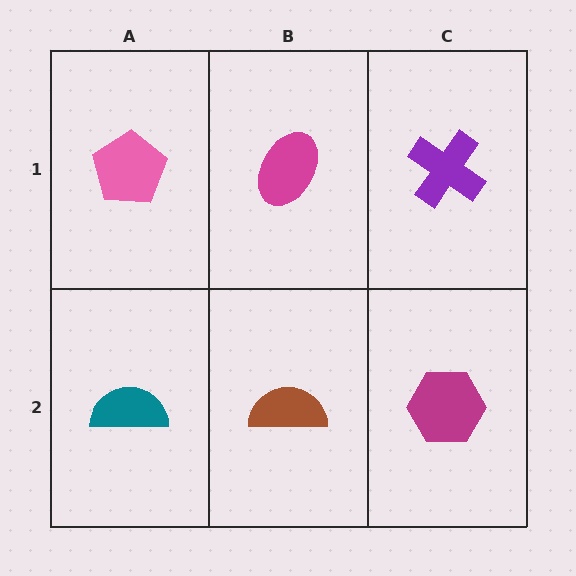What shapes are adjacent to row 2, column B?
A magenta ellipse (row 1, column B), a teal semicircle (row 2, column A), a magenta hexagon (row 2, column C).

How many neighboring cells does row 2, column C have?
2.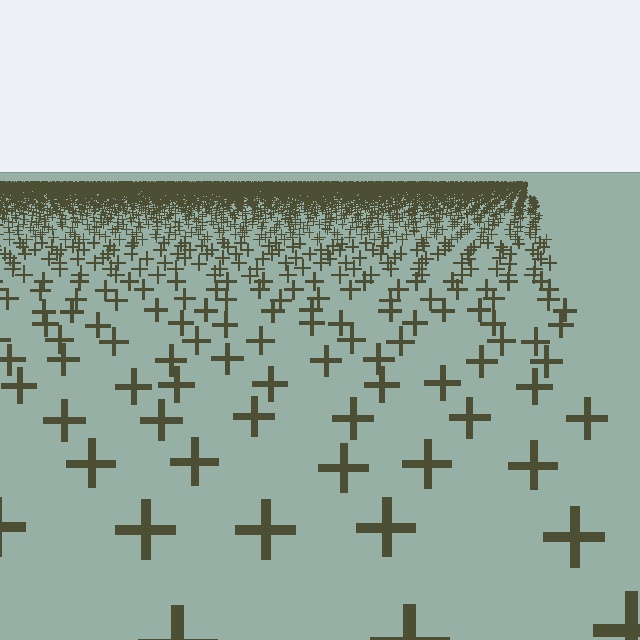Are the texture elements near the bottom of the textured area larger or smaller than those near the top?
Larger. Near the bottom, elements are closer to the viewer and appear at a bigger on-screen size.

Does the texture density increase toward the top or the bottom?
Density increases toward the top.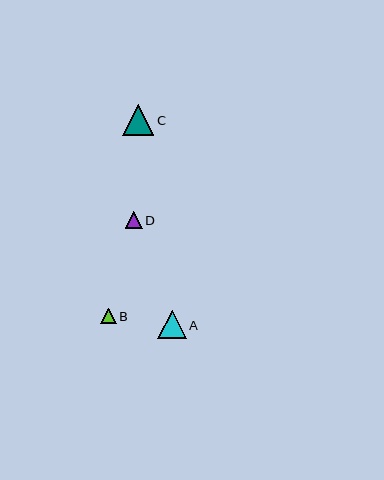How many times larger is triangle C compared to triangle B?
Triangle C is approximately 2.0 times the size of triangle B.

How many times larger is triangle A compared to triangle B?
Triangle A is approximately 1.8 times the size of triangle B.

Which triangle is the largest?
Triangle C is the largest with a size of approximately 31 pixels.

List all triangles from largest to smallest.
From largest to smallest: C, A, D, B.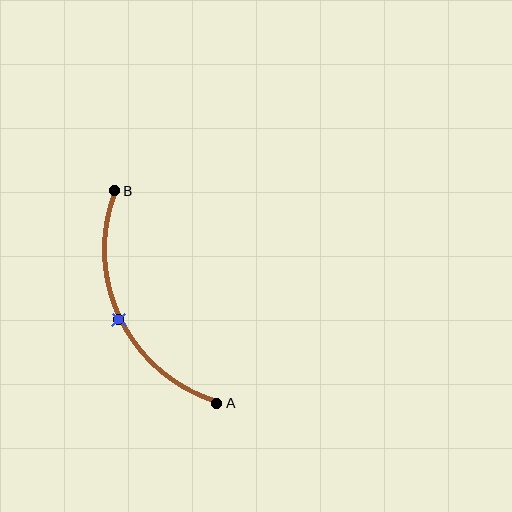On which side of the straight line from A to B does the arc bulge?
The arc bulges to the left of the straight line connecting A and B.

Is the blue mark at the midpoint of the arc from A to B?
Yes. The blue mark lies on the arc at equal arc-length from both A and B — it is the arc midpoint.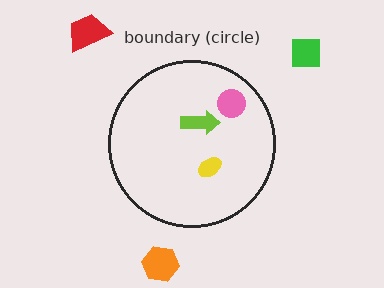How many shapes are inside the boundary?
3 inside, 3 outside.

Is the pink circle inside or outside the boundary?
Inside.